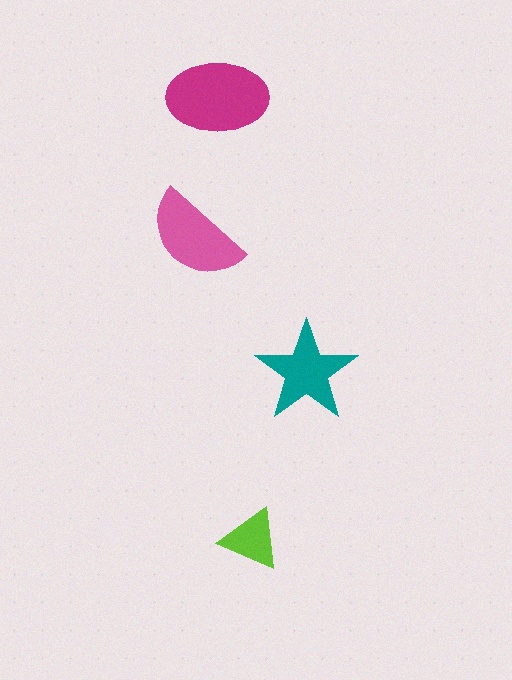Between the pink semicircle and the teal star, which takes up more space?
The pink semicircle.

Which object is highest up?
The magenta ellipse is topmost.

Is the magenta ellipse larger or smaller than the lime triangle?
Larger.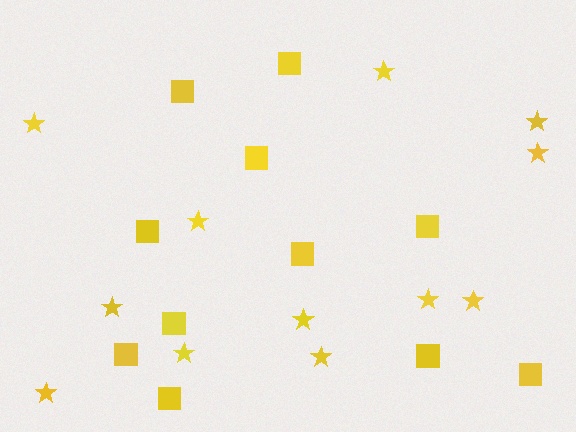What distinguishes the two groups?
There are 2 groups: one group of squares (11) and one group of stars (12).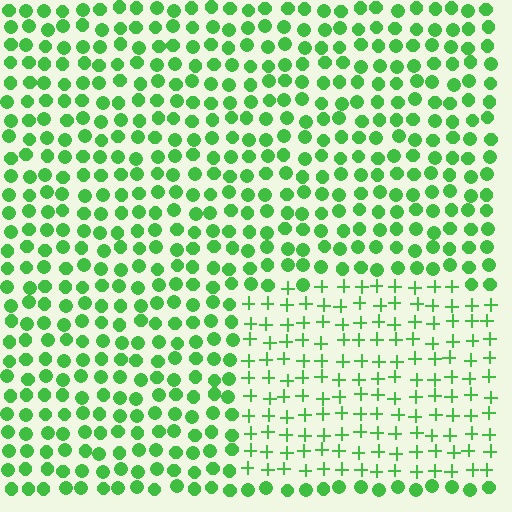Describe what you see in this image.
The image is filled with small green elements arranged in a uniform grid. A rectangle-shaped region contains plus signs, while the surrounding area contains circles. The boundary is defined purely by the change in element shape.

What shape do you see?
I see a rectangle.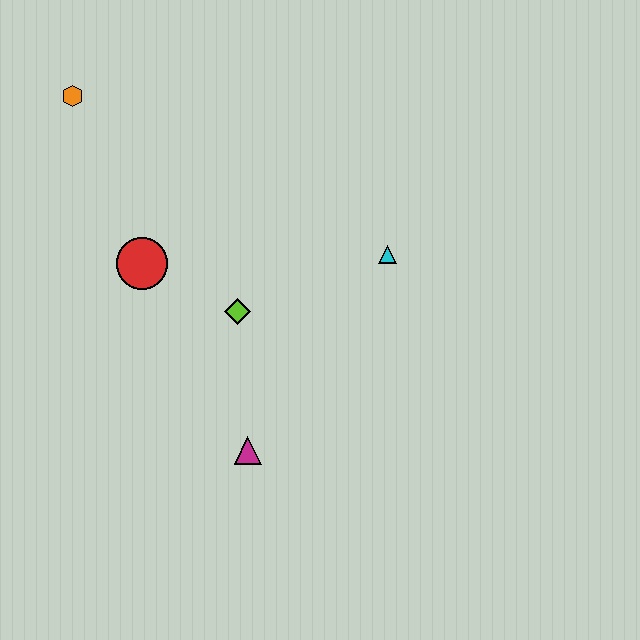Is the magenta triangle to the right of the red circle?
Yes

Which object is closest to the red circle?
The lime diamond is closest to the red circle.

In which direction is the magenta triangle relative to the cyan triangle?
The magenta triangle is below the cyan triangle.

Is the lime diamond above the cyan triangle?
No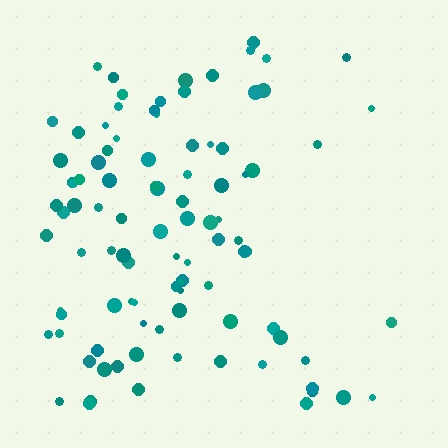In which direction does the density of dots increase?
From right to left, with the left side densest.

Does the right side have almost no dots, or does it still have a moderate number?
Still a moderate number, just noticeably fewer than the left.